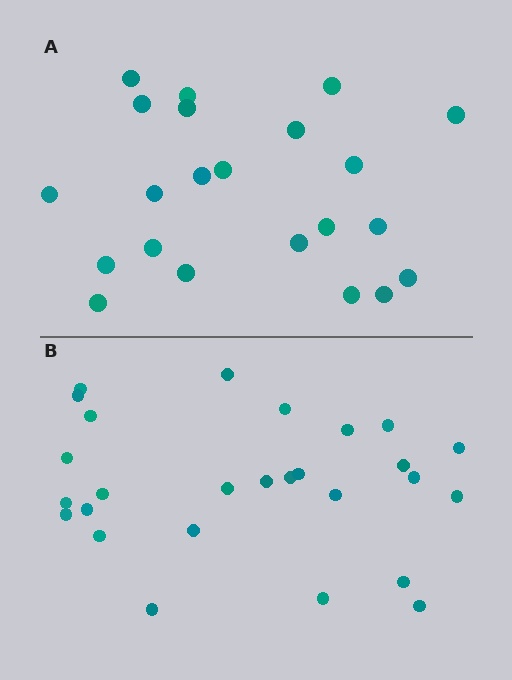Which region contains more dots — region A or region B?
Region B (the bottom region) has more dots.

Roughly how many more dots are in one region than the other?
Region B has about 5 more dots than region A.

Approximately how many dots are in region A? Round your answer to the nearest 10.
About 20 dots. (The exact count is 22, which rounds to 20.)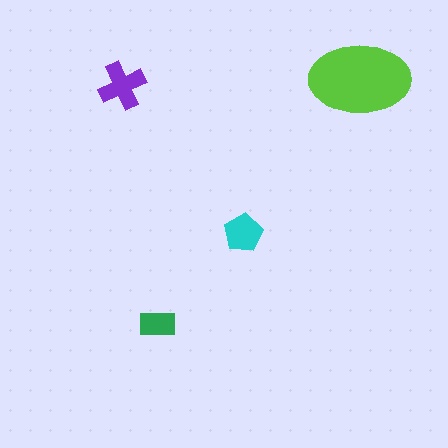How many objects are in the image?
There are 4 objects in the image.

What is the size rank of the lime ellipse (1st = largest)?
1st.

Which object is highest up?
The lime ellipse is topmost.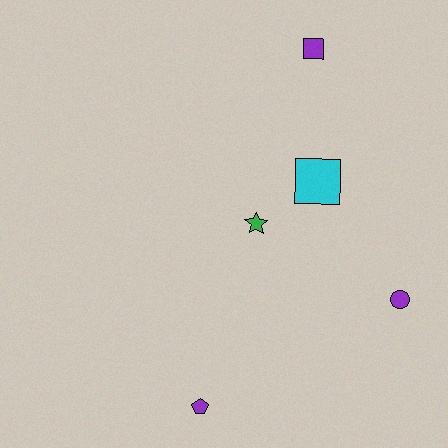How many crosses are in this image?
There are no crosses.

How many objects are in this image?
There are 5 objects.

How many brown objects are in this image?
There are no brown objects.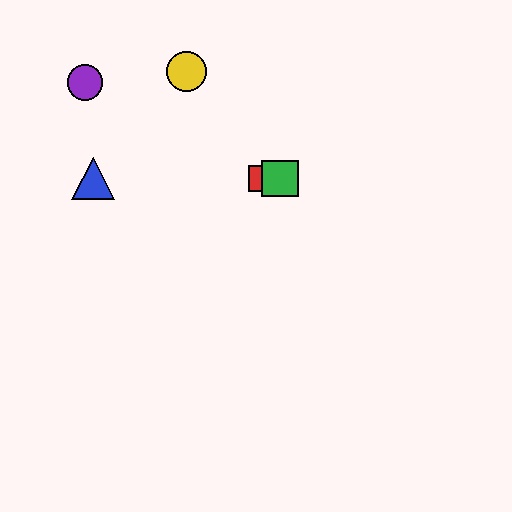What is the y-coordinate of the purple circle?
The purple circle is at y≈82.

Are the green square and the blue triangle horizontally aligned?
Yes, both are at y≈179.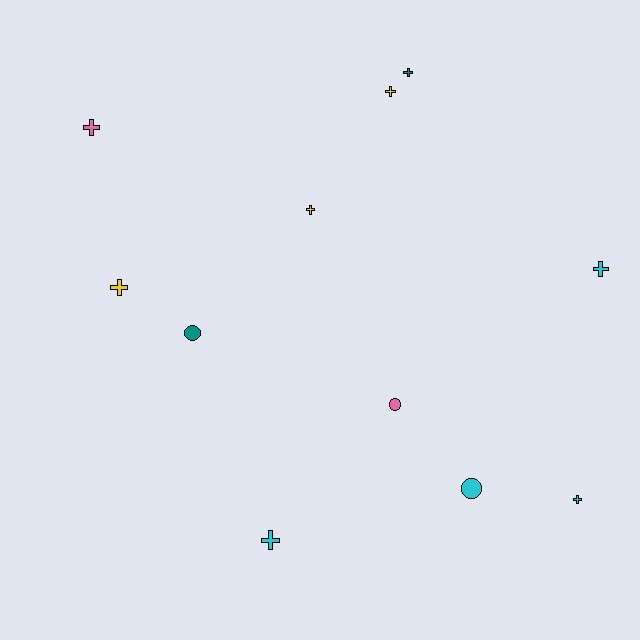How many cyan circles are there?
There is 1 cyan circle.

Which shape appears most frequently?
Cross, with 8 objects.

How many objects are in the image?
There are 11 objects.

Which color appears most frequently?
Cyan, with 4 objects.